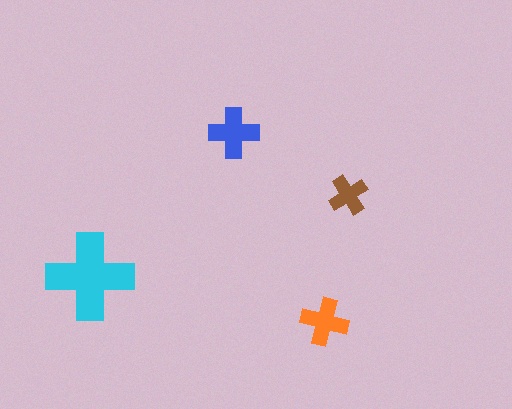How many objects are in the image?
There are 4 objects in the image.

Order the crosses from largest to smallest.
the cyan one, the blue one, the orange one, the brown one.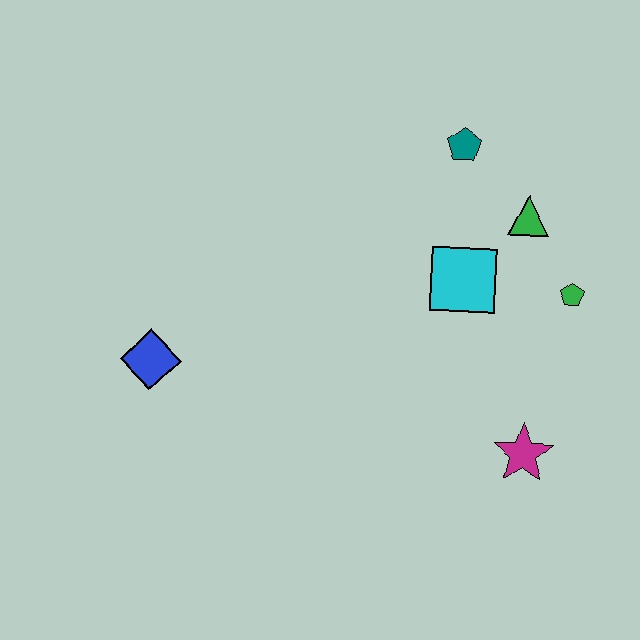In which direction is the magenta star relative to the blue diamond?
The magenta star is to the right of the blue diamond.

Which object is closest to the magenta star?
The green pentagon is closest to the magenta star.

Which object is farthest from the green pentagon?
The blue diamond is farthest from the green pentagon.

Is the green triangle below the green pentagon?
No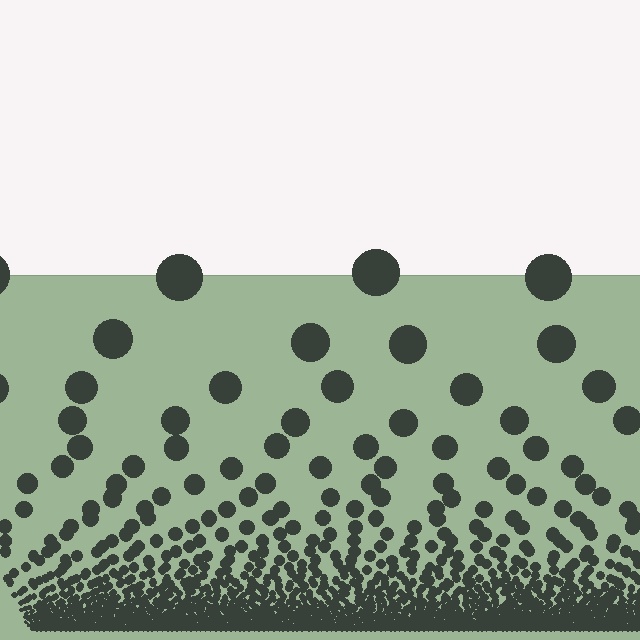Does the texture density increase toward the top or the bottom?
Density increases toward the bottom.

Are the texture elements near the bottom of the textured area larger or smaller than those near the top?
Smaller. The gradient is inverted — elements near the bottom are smaller and denser.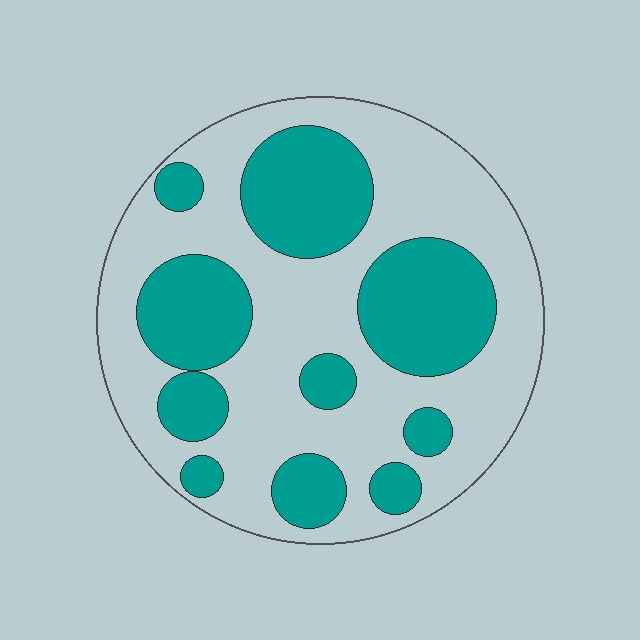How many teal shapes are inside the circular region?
10.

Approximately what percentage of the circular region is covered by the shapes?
Approximately 35%.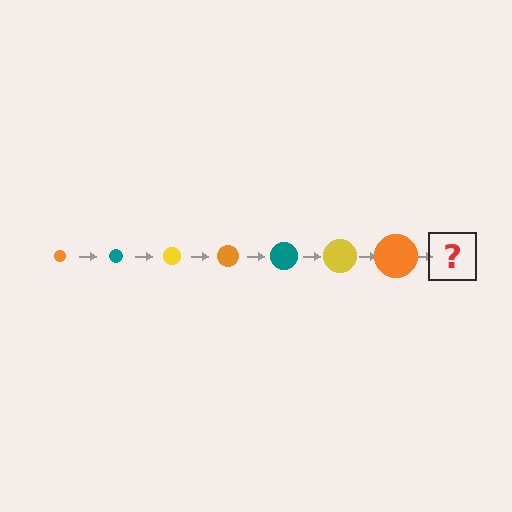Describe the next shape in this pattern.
It should be a teal circle, larger than the previous one.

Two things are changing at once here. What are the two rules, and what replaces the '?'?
The two rules are that the circle grows larger each step and the color cycles through orange, teal, and yellow. The '?' should be a teal circle, larger than the previous one.